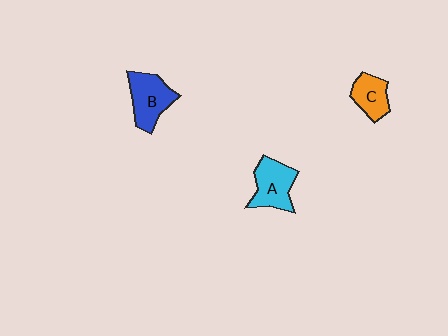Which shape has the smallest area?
Shape C (orange).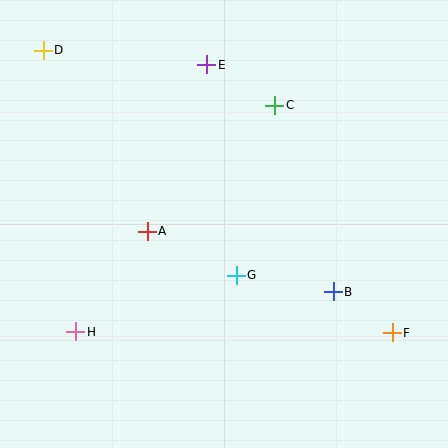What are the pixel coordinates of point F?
Point F is at (392, 333).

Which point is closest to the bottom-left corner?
Point H is closest to the bottom-left corner.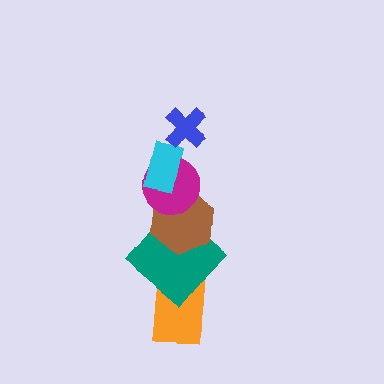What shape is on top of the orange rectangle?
The teal diamond is on top of the orange rectangle.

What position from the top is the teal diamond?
The teal diamond is 5th from the top.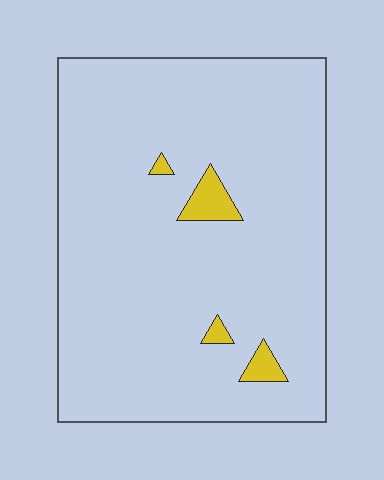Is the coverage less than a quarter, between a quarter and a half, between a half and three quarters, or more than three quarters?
Less than a quarter.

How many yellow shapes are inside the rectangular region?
4.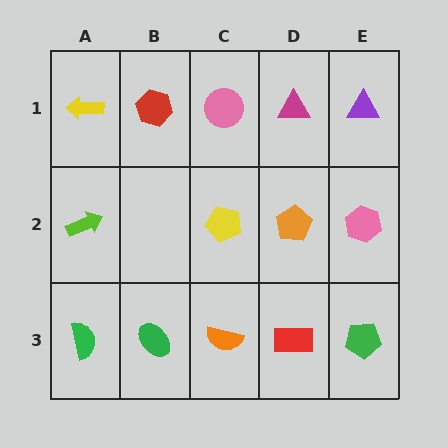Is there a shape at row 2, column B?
No, that cell is empty.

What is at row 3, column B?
A green ellipse.